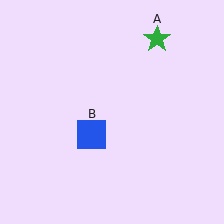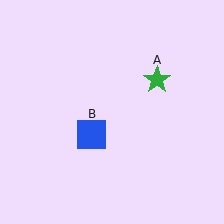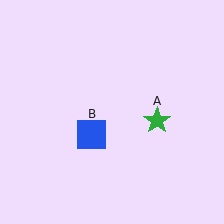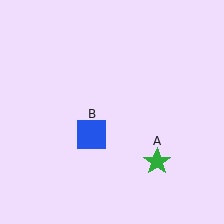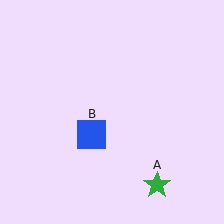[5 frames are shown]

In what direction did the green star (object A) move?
The green star (object A) moved down.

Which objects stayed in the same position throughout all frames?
Blue square (object B) remained stationary.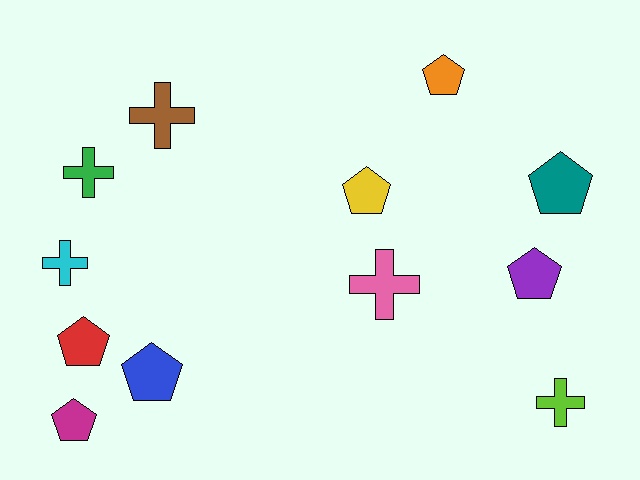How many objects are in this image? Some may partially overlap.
There are 12 objects.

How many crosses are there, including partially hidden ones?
There are 5 crosses.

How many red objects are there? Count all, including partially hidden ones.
There is 1 red object.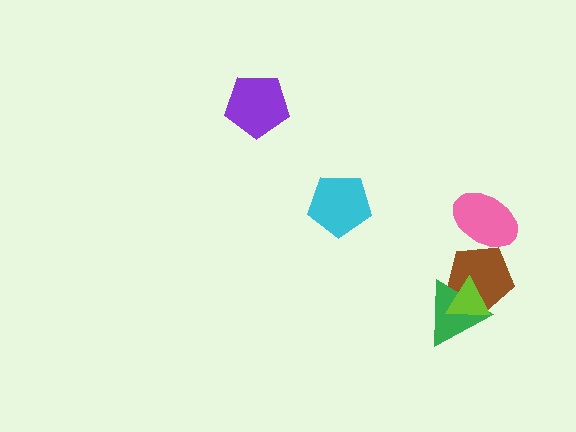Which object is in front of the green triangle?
The lime triangle is in front of the green triangle.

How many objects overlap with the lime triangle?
2 objects overlap with the lime triangle.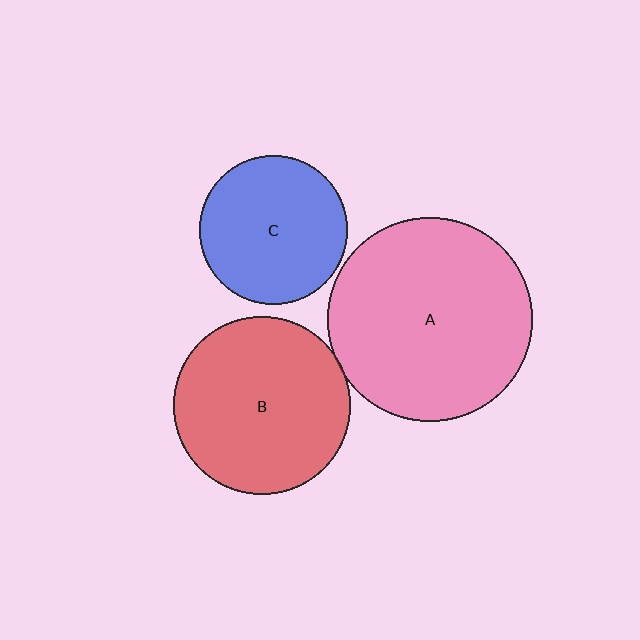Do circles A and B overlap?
Yes.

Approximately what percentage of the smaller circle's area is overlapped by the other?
Approximately 5%.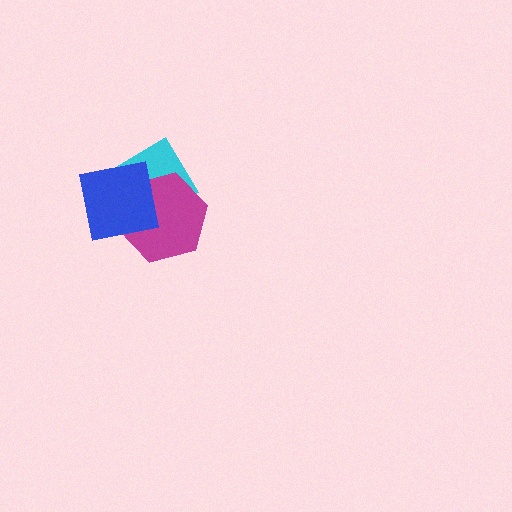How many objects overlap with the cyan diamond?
2 objects overlap with the cyan diamond.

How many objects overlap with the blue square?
2 objects overlap with the blue square.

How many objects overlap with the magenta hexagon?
2 objects overlap with the magenta hexagon.